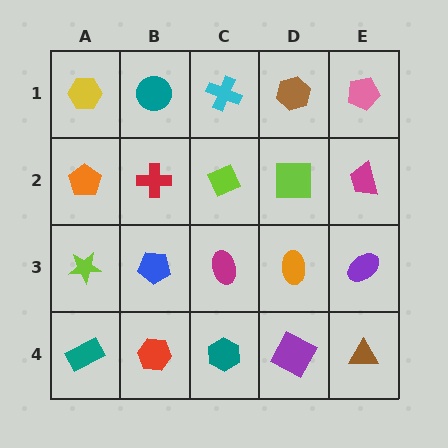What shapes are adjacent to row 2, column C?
A cyan cross (row 1, column C), a magenta ellipse (row 3, column C), a red cross (row 2, column B), a lime square (row 2, column D).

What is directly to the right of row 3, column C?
An orange ellipse.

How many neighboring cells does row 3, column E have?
3.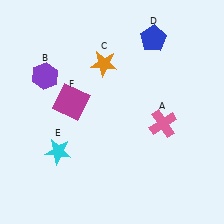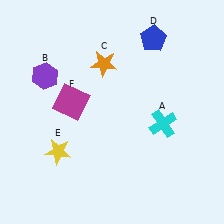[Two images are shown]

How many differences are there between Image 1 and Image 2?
There are 2 differences between the two images.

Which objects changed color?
A changed from pink to cyan. E changed from cyan to yellow.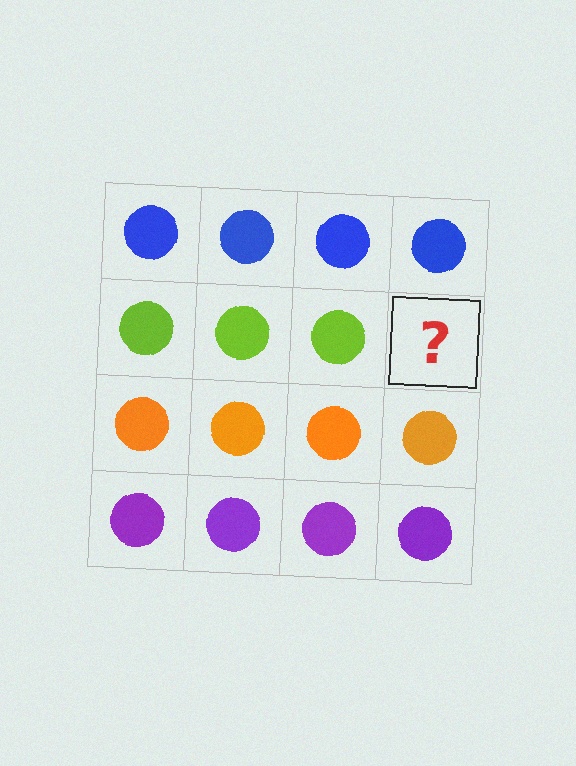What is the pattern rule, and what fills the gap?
The rule is that each row has a consistent color. The gap should be filled with a lime circle.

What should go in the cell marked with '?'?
The missing cell should contain a lime circle.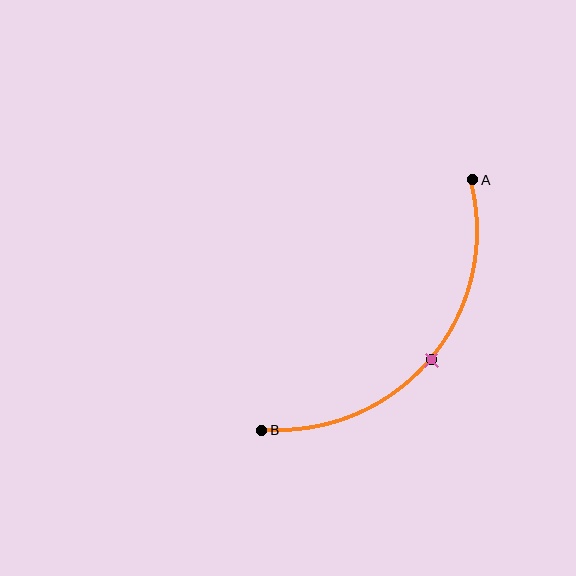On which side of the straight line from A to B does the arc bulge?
The arc bulges below and to the right of the straight line connecting A and B.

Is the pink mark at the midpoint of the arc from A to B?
Yes. The pink mark lies on the arc at equal arc-length from both A and B — it is the arc midpoint.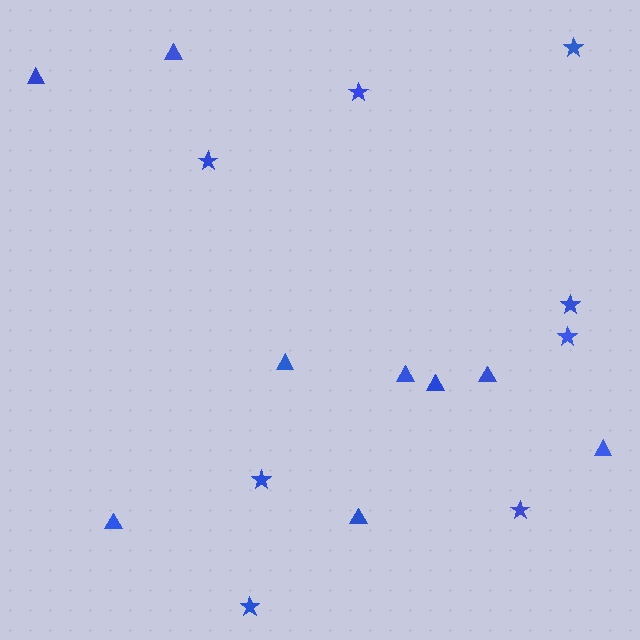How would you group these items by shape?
There are 2 groups: one group of triangles (9) and one group of stars (8).